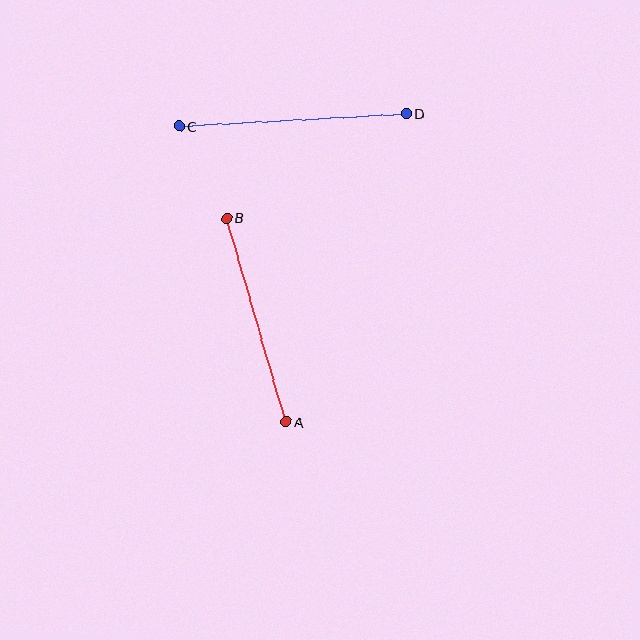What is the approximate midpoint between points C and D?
The midpoint is at approximately (293, 120) pixels.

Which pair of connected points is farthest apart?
Points C and D are farthest apart.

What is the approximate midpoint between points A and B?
The midpoint is at approximately (257, 320) pixels.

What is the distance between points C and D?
The distance is approximately 228 pixels.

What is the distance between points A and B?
The distance is approximately 213 pixels.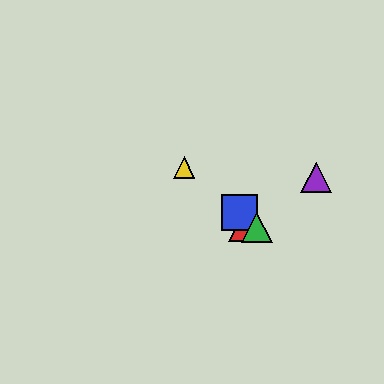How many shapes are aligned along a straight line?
4 shapes (the red triangle, the blue square, the green triangle, the yellow triangle) are aligned along a straight line.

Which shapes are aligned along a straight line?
The red triangle, the blue square, the green triangle, the yellow triangle are aligned along a straight line.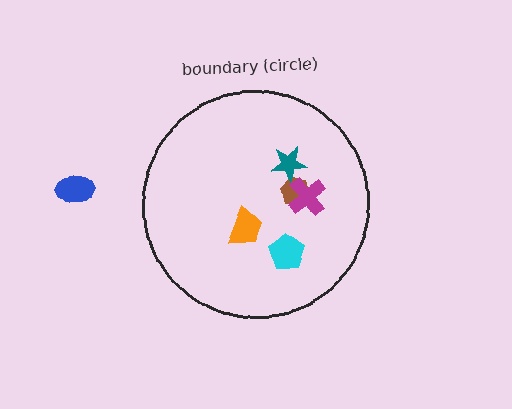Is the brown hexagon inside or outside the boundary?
Inside.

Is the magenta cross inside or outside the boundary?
Inside.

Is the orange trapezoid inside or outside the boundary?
Inside.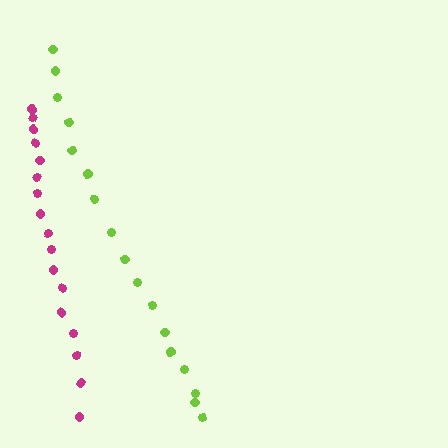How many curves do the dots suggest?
There are 2 distinct paths.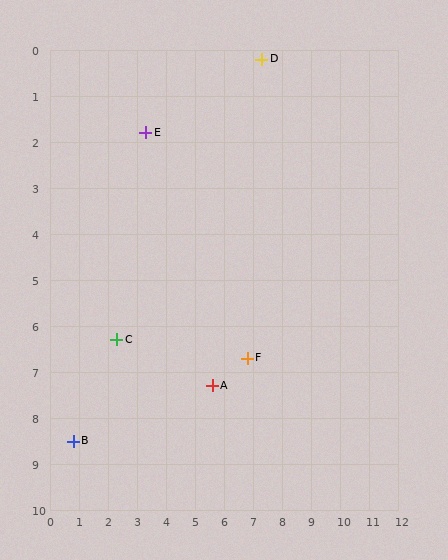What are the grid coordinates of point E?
Point E is at approximately (3.3, 1.8).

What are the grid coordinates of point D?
Point D is at approximately (7.3, 0.2).